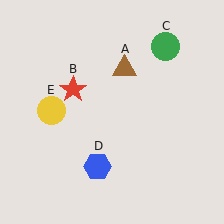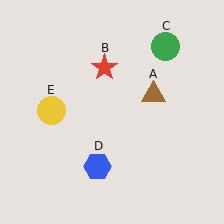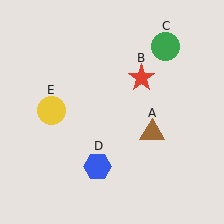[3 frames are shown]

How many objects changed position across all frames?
2 objects changed position: brown triangle (object A), red star (object B).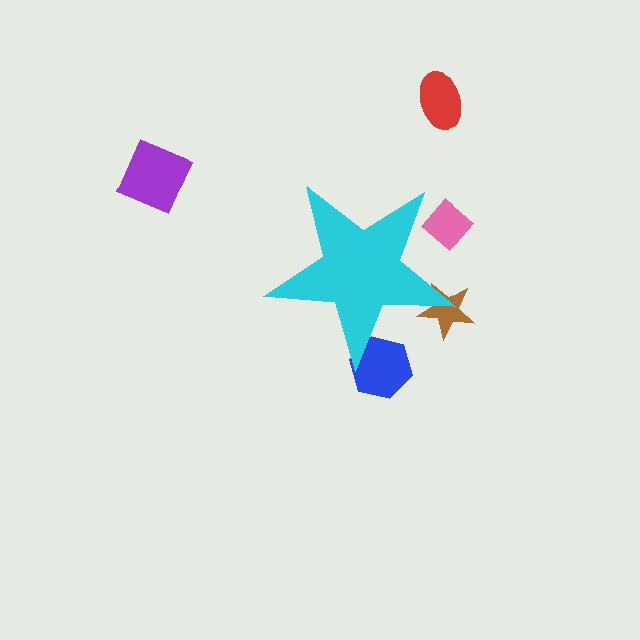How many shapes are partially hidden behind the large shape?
3 shapes are partially hidden.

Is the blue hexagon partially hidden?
Yes, the blue hexagon is partially hidden behind the cyan star.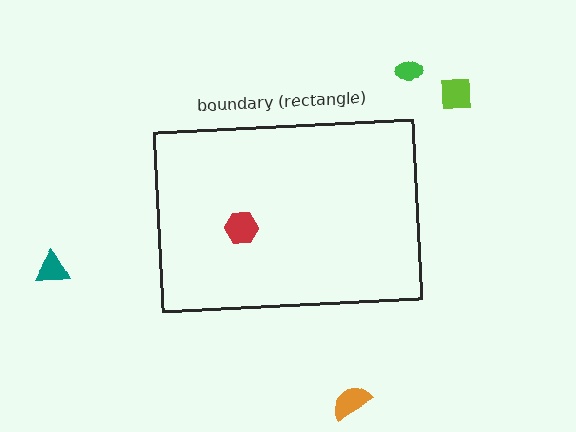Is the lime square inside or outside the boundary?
Outside.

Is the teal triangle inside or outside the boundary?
Outside.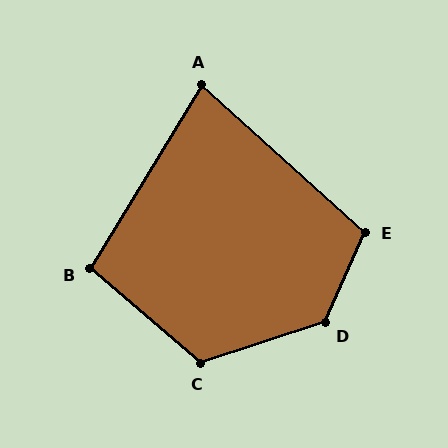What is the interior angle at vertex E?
Approximately 108 degrees (obtuse).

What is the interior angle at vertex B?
Approximately 99 degrees (obtuse).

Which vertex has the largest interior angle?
D, at approximately 132 degrees.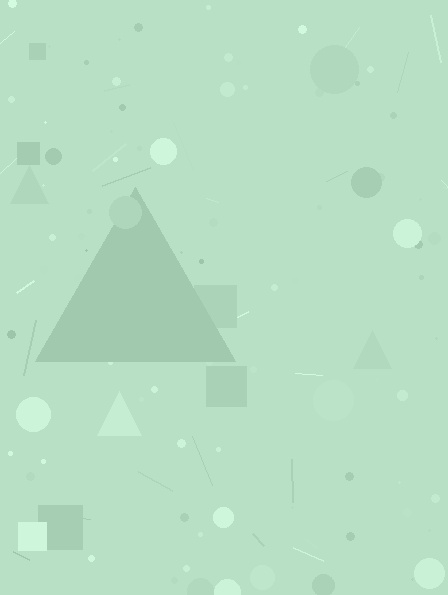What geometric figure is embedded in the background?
A triangle is embedded in the background.